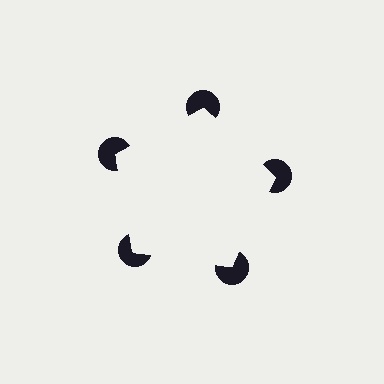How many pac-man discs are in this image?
There are 5 — one at each vertex of the illusory pentagon.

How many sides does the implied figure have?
5 sides.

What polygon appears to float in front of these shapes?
An illusory pentagon — its edges are inferred from the aligned wedge cuts in the pac-man discs, not physically drawn.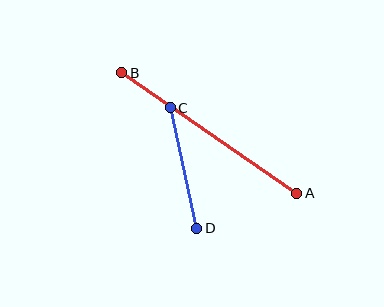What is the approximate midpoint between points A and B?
The midpoint is at approximately (209, 133) pixels.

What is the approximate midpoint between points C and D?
The midpoint is at approximately (184, 168) pixels.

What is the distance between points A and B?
The distance is approximately 212 pixels.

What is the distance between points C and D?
The distance is approximately 123 pixels.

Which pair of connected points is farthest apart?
Points A and B are farthest apart.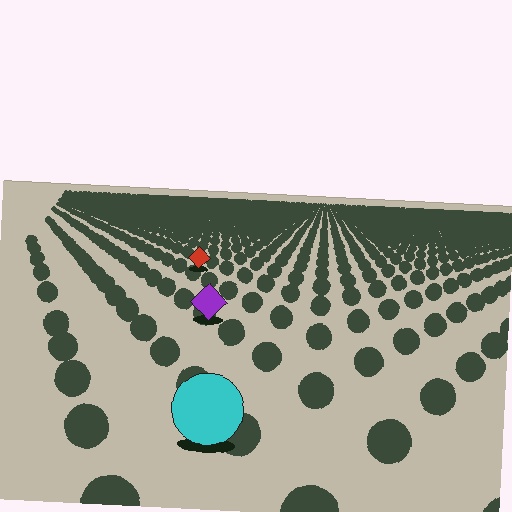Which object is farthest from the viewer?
The red diamond is farthest from the viewer. It appears smaller and the ground texture around it is denser.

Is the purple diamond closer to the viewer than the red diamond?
Yes. The purple diamond is closer — you can tell from the texture gradient: the ground texture is coarser near it.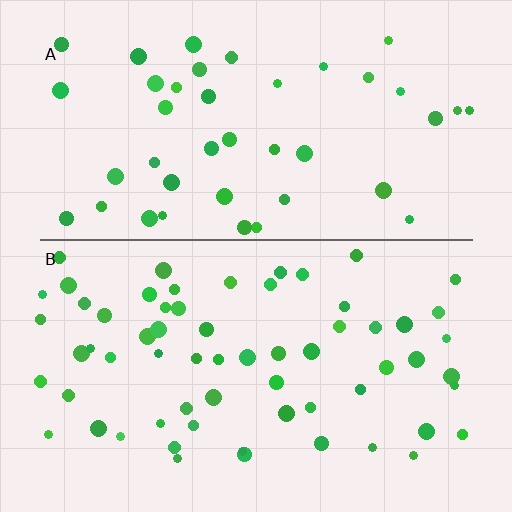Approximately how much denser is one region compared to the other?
Approximately 1.5× — region B over region A.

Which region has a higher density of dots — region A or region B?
B (the bottom).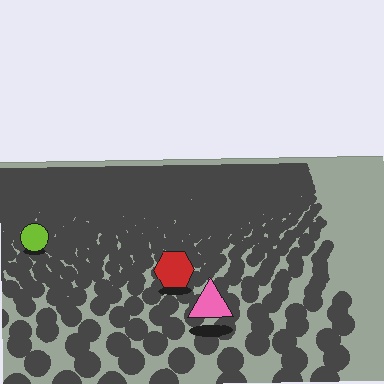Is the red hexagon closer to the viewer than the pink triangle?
No. The pink triangle is closer — you can tell from the texture gradient: the ground texture is coarser near it.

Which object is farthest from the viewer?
The lime circle is farthest from the viewer. It appears smaller and the ground texture around it is denser.